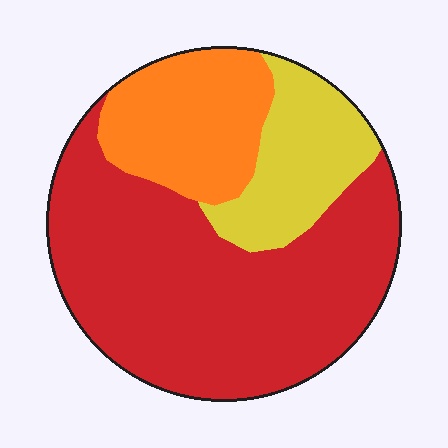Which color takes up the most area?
Red, at roughly 60%.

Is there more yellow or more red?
Red.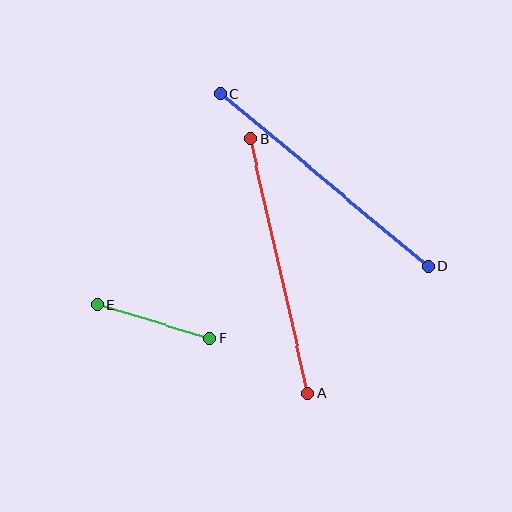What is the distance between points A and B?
The distance is approximately 262 pixels.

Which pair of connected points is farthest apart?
Points C and D are farthest apart.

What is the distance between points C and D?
The distance is approximately 270 pixels.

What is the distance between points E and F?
The distance is approximately 117 pixels.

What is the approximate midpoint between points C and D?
The midpoint is at approximately (324, 180) pixels.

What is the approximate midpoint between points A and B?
The midpoint is at approximately (279, 266) pixels.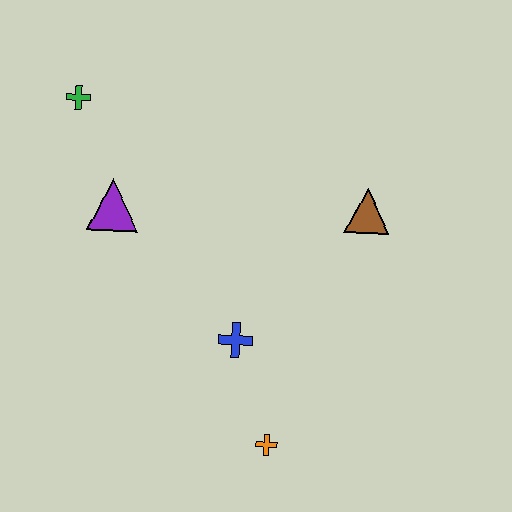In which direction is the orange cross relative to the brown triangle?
The orange cross is below the brown triangle.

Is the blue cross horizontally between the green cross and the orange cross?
Yes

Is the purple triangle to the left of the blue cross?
Yes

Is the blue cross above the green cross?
No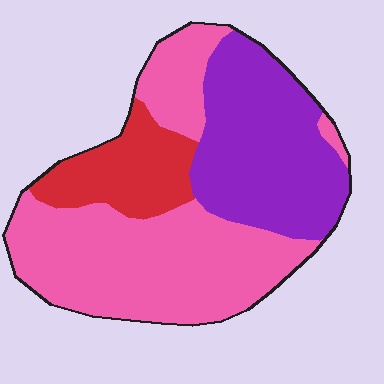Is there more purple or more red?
Purple.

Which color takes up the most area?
Pink, at roughly 50%.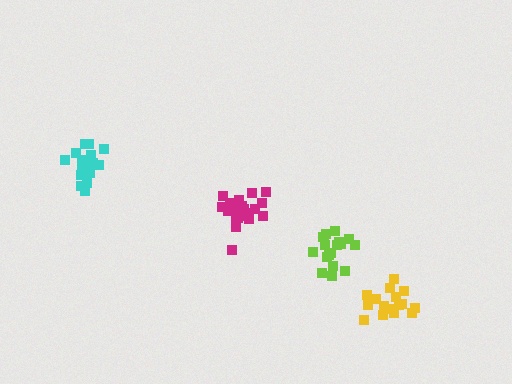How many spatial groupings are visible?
There are 4 spatial groupings.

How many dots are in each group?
Group 1: 19 dots, Group 2: 16 dots, Group 3: 17 dots, Group 4: 21 dots (73 total).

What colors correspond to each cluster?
The clusters are colored: cyan, yellow, lime, magenta.